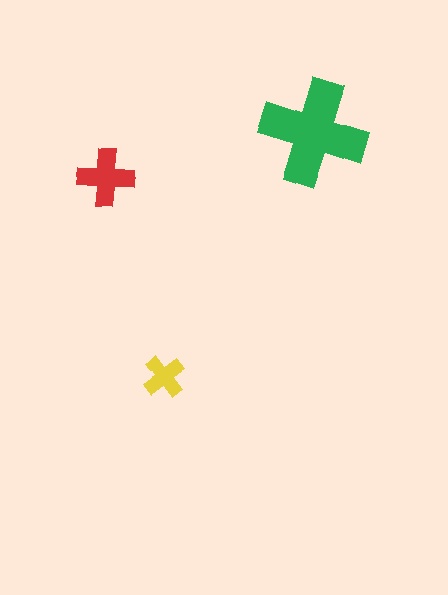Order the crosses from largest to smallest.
the green one, the red one, the yellow one.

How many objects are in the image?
There are 3 objects in the image.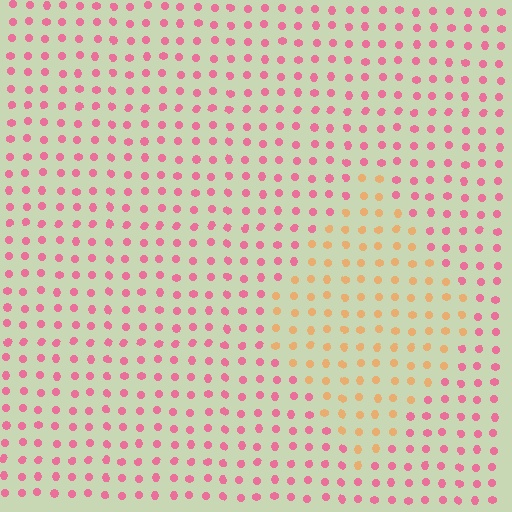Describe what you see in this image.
The image is filled with small pink elements in a uniform arrangement. A diamond-shaped region is visible where the elements are tinted to a slightly different hue, forming a subtle color boundary.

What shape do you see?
I see a diamond.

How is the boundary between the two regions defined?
The boundary is defined purely by a slight shift in hue (about 51 degrees). Spacing, size, and orientation are identical on both sides.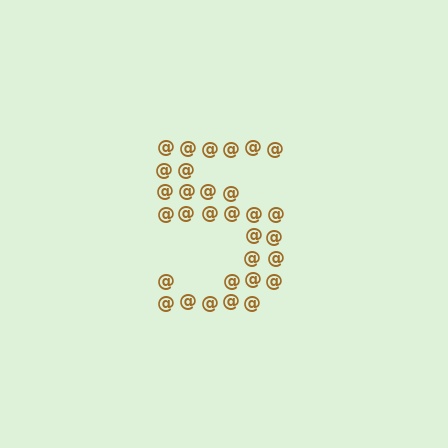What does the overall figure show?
The overall figure shows the digit 5.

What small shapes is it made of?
It is made of small at signs.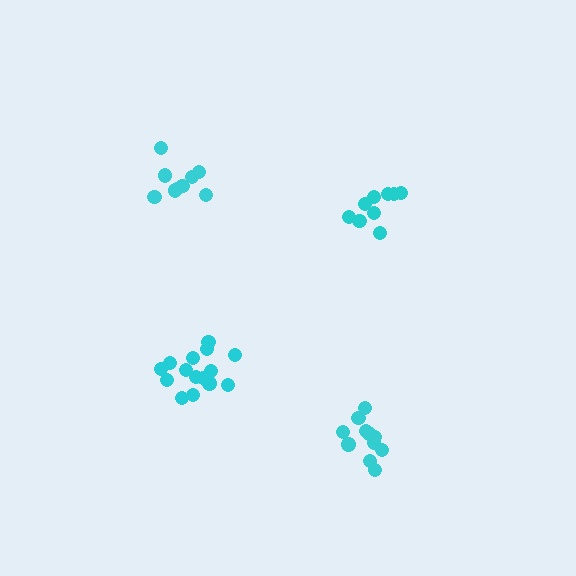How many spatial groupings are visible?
There are 4 spatial groupings.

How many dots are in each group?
Group 1: 9 dots, Group 2: 11 dots, Group 3: 9 dots, Group 4: 15 dots (44 total).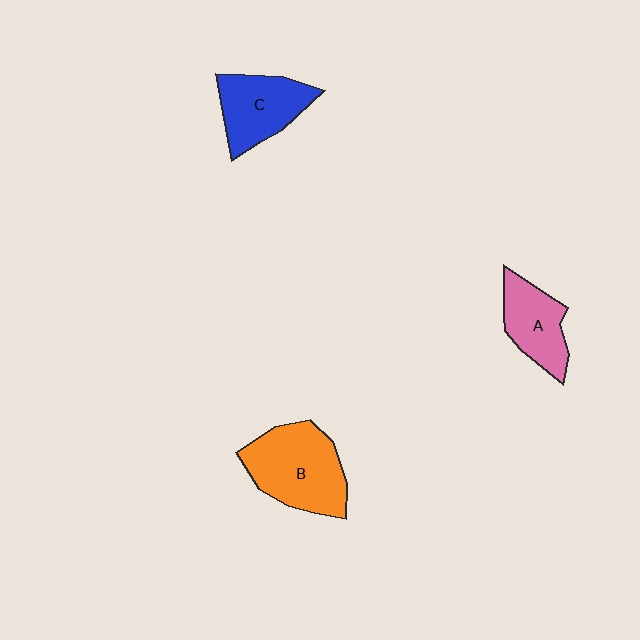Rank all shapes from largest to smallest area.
From largest to smallest: B (orange), C (blue), A (pink).